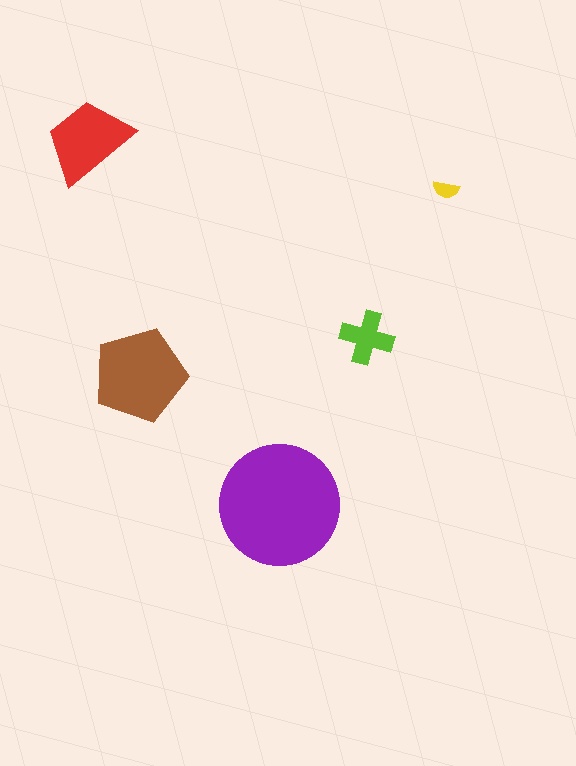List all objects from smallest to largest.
The yellow semicircle, the lime cross, the red trapezoid, the brown pentagon, the purple circle.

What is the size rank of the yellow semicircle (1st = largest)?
5th.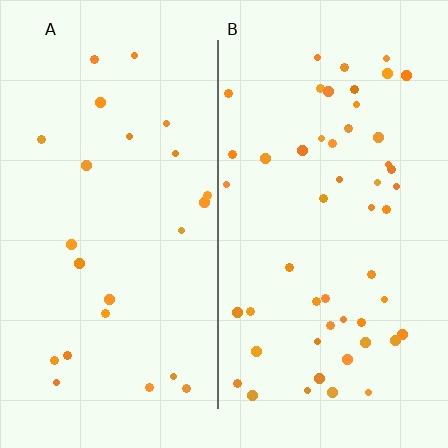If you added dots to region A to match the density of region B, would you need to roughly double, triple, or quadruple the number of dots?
Approximately double.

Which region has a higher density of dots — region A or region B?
B (the right).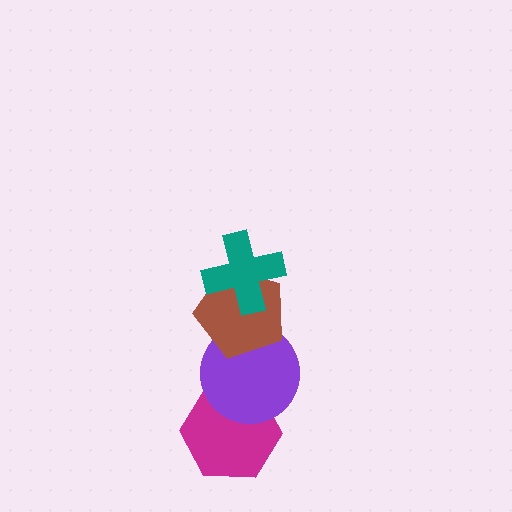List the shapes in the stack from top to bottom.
From top to bottom: the teal cross, the brown pentagon, the purple circle, the magenta hexagon.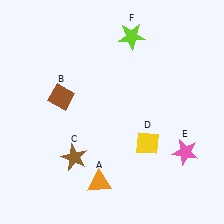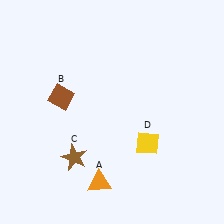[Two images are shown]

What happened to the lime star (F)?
The lime star (F) was removed in Image 2. It was in the top-right area of Image 1.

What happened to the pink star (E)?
The pink star (E) was removed in Image 2. It was in the bottom-right area of Image 1.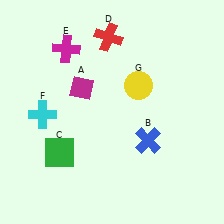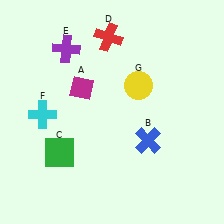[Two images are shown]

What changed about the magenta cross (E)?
In Image 1, E is magenta. In Image 2, it changed to purple.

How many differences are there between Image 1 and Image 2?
There is 1 difference between the two images.